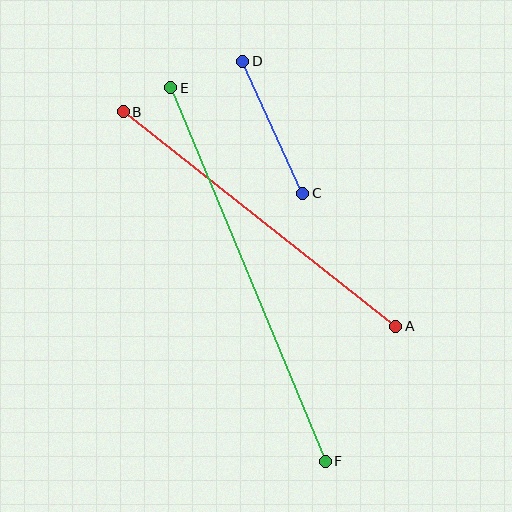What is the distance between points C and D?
The distance is approximately 145 pixels.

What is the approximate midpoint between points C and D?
The midpoint is at approximately (273, 127) pixels.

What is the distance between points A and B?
The distance is approximately 347 pixels.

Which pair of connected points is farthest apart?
Points E and F are farthest apart.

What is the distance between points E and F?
The distance is approximately 404 pixels.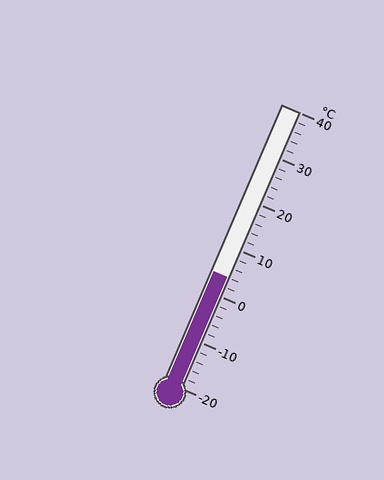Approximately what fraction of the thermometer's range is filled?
The thermometer is filled to approximately 40% of its range.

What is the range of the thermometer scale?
The thermometer scale ranges from -20°C to 40°C.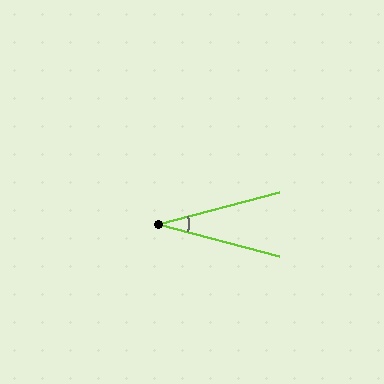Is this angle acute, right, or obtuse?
It is acute.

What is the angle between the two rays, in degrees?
Approximately 29 degrees.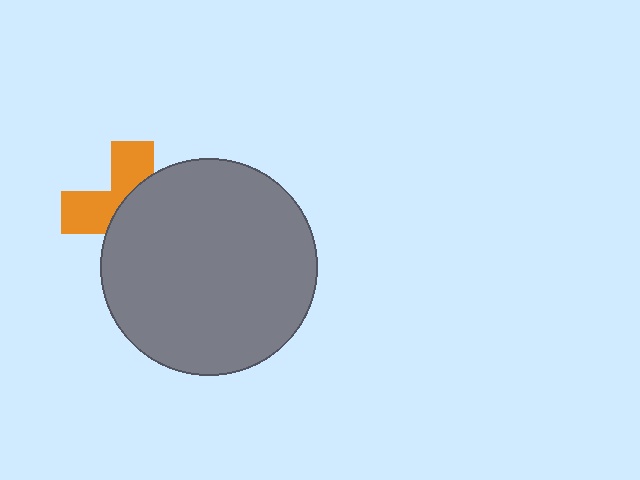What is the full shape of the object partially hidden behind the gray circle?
The partially hidden object is an orange cross.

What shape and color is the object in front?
The object in front is a gray circle.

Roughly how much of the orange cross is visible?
A small part of it is visible (roughly 41%).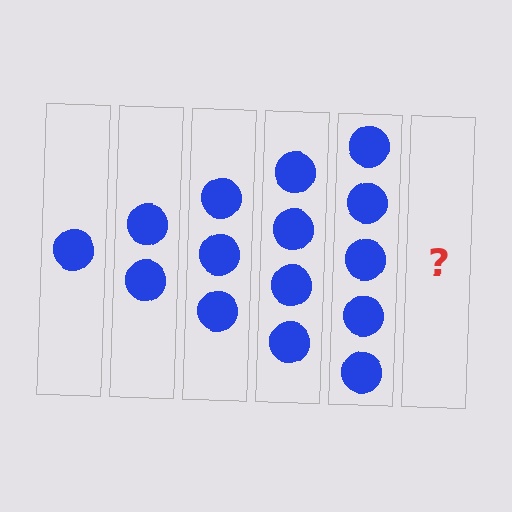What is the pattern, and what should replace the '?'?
The pattern is that each step adds one more circle. The '?' should be 6 circles.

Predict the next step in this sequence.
The next step is 6 circles.